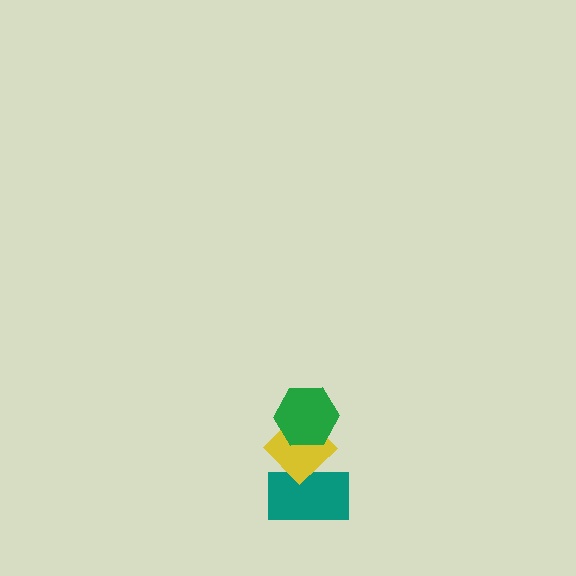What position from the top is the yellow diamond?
The yellow diamond is 2nd from the top.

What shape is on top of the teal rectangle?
The yellow diamond is on top of the teal rectangle.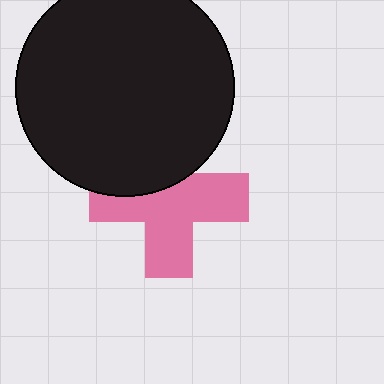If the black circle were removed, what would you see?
You would see the complete pink cross.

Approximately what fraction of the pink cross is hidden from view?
Roughly 35% of the pink cross is hidden behind the black circle.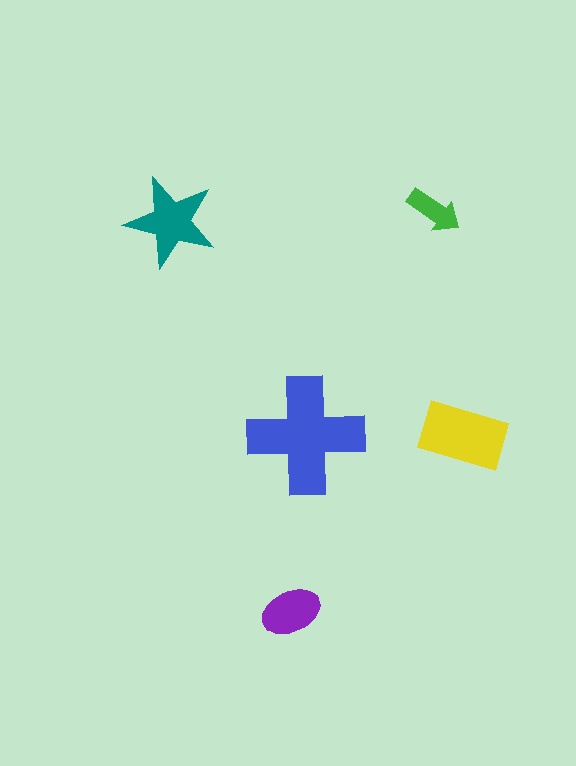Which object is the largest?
The blue cross.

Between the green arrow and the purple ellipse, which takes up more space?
The purple ellipse.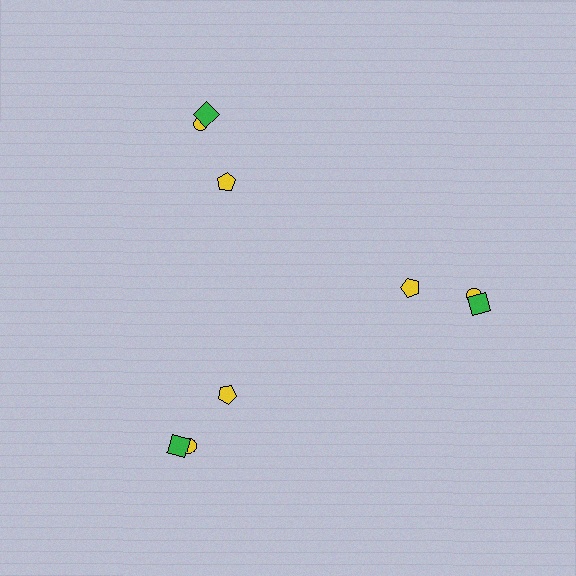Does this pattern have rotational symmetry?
Yes, this pattern has 3-fold rotational symmetry. It looks the same after rotating 120 degrees around the center.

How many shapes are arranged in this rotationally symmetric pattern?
There are 9 shapes, arranged in 3 groups of 3.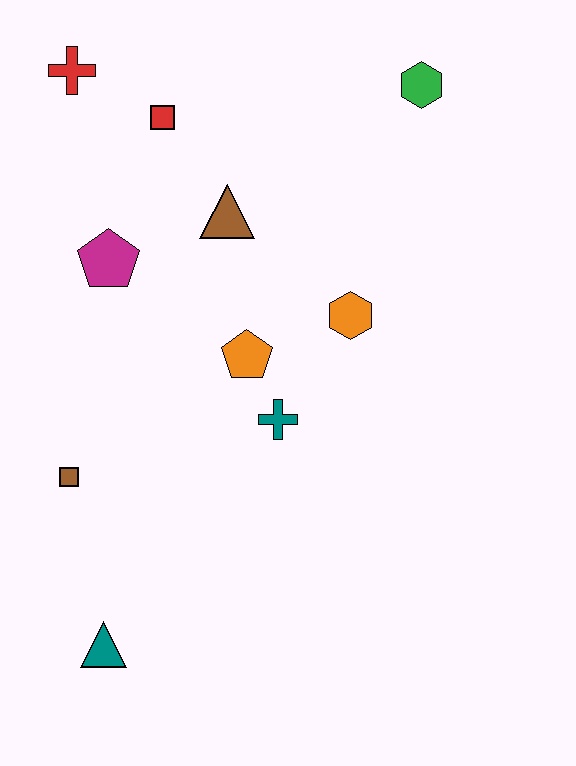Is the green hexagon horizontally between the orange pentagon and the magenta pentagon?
No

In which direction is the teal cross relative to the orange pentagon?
The teal cross is below the orange pentagon.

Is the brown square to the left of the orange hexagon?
Yes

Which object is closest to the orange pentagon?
The teal cross is closest to the orange pentagon.